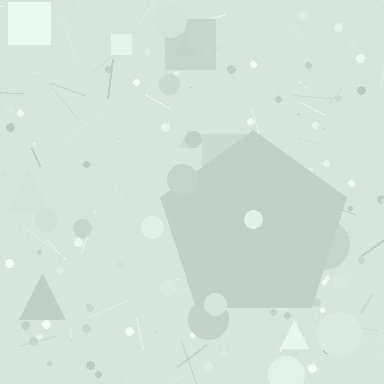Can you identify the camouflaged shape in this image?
The camouflaged shape is a pentagon.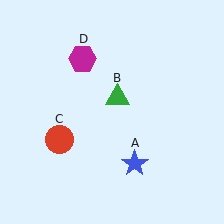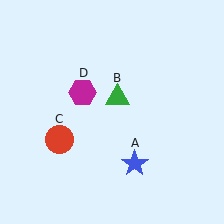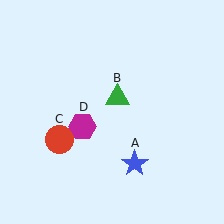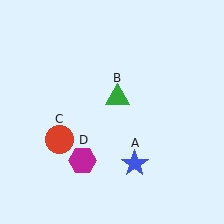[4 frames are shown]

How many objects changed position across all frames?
1 object changed position: magenta hexagon (object D).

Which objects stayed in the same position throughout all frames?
Blue star (object A) and green triangle (object B) and red circle (object C) remained stationary.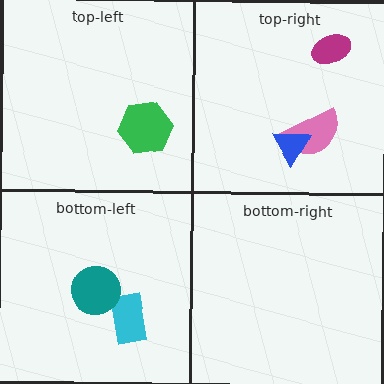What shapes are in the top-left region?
The green hexagon.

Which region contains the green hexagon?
The top-left region.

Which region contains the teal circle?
The bottom-left region.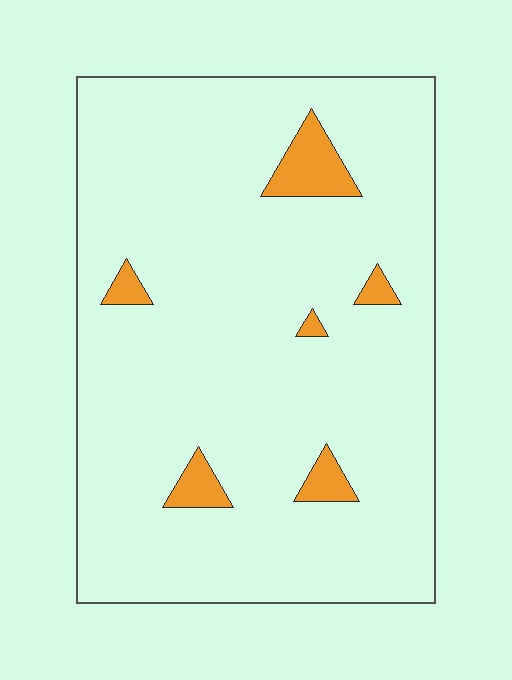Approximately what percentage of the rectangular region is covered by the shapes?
Approximately 5%.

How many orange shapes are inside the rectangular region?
6.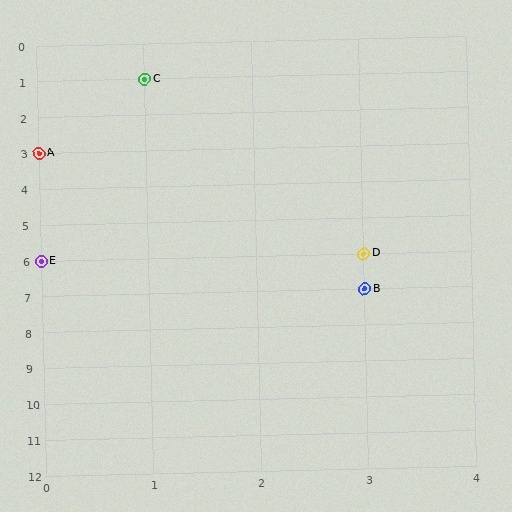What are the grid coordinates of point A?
Point A is at grid coordinates (0, 3).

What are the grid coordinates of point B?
Point B is at grid coordinates (3, 7).